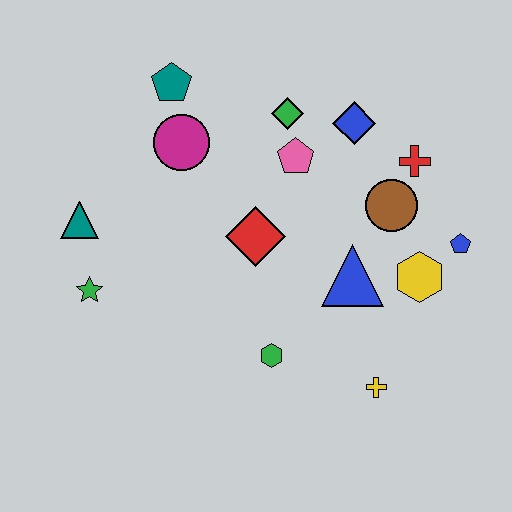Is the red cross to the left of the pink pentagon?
No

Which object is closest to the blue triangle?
The yellow hexagon is closest to the blue triangle.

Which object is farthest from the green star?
The blue pentagon is farthest from the green star.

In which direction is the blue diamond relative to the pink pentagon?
The blue diamond is to the right of the pink pentagon.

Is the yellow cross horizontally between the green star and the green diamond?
No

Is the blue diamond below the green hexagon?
No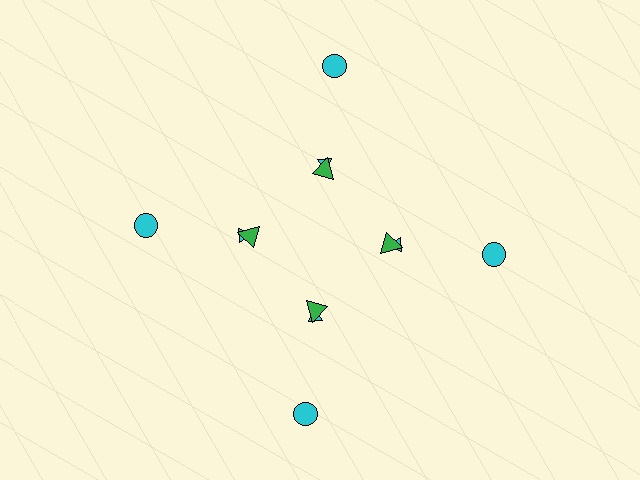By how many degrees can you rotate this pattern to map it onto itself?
The pattern maps onto itself every 90 degrees of rotation.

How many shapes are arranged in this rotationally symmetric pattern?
There are 12 shapes, arranged in 4 groups of 3.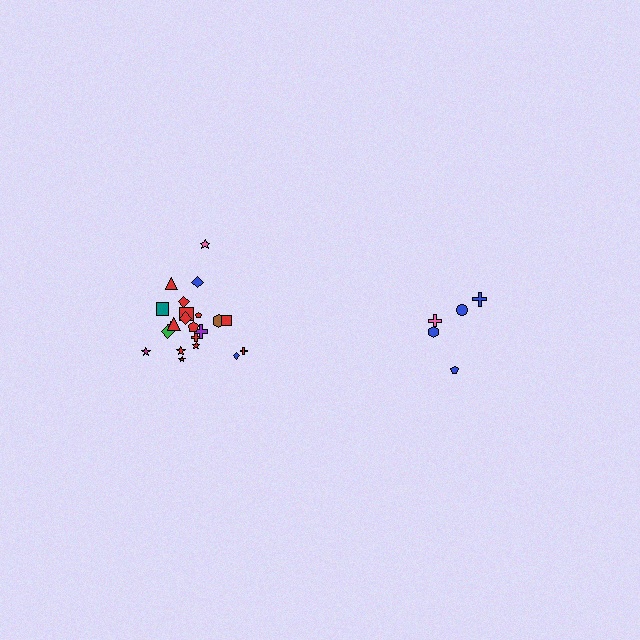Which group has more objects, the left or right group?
The left group.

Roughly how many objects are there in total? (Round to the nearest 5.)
Roughly 25 objects in total.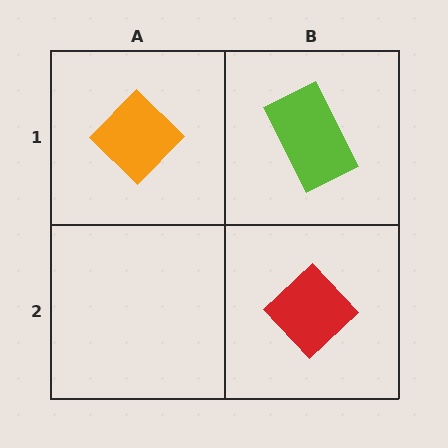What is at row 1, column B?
A lime rectangle.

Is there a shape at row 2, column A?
No, that cell is empty.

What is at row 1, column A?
An orange diamond.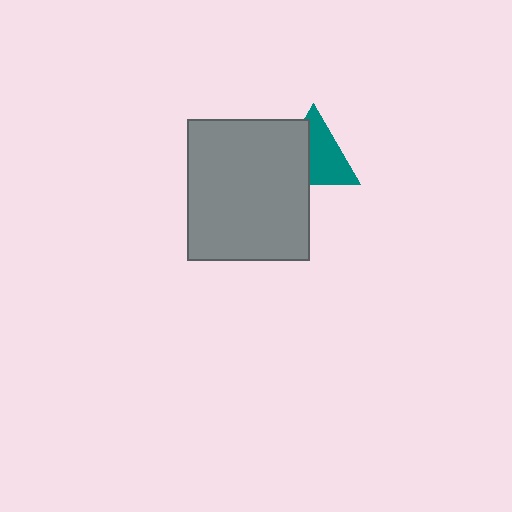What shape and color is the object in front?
The object in front is a gray rectangle.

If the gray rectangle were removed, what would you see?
You would see the complete teal triangle.